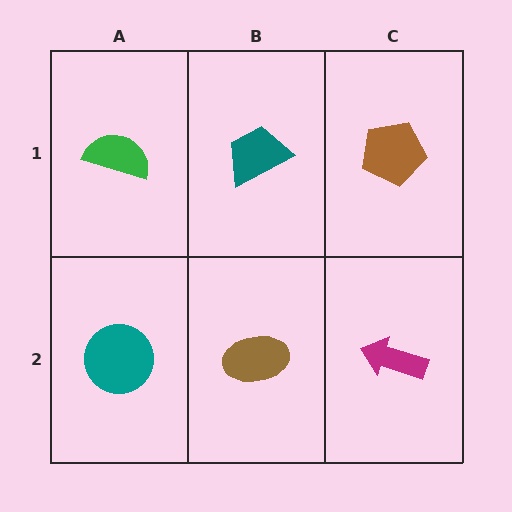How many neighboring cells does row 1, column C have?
2.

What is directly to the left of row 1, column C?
A teal trapezoid.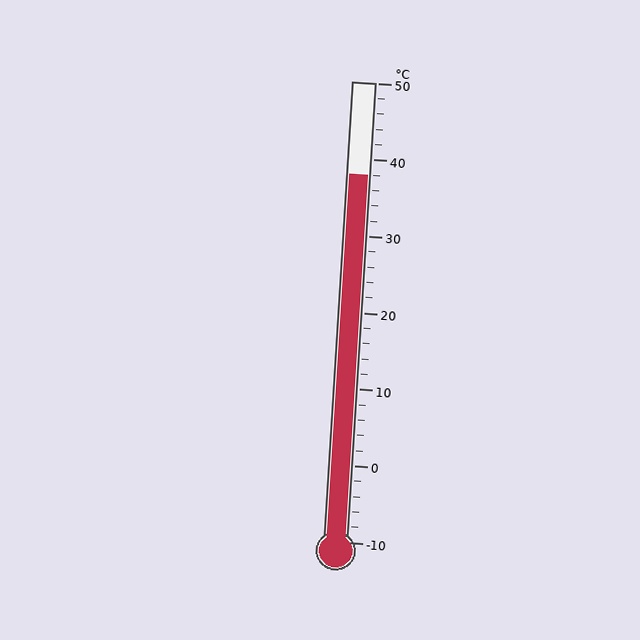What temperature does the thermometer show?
The thermometer shows approximately 38°C.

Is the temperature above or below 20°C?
The temperature is above 20°C.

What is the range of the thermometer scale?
The thermometer scale ranges from -10°C to 50°C.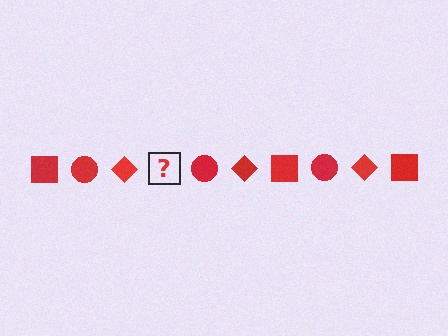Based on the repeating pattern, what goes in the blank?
The blank should be a red square.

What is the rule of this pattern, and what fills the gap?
The rule is that the pattern cycles through square, circle, diamond shapes in red. The gap should be filled with a red square.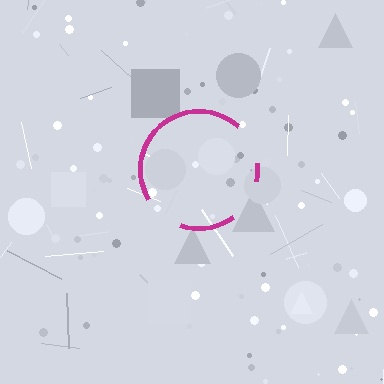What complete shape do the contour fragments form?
The contour fragments form a circle.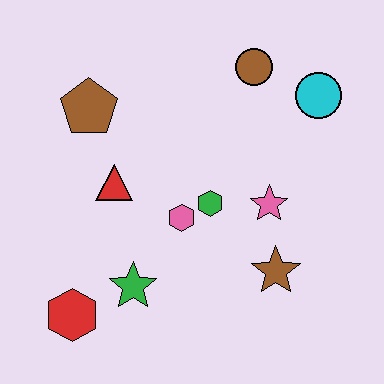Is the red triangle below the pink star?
No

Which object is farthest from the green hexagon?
The red hexagon is farthest from the green hexagon.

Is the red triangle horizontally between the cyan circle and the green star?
No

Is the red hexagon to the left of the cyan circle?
Yes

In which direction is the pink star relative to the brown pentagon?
The pink star is to the right of the brown pentagon.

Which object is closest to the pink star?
The green hexagon is closest to the pink star.